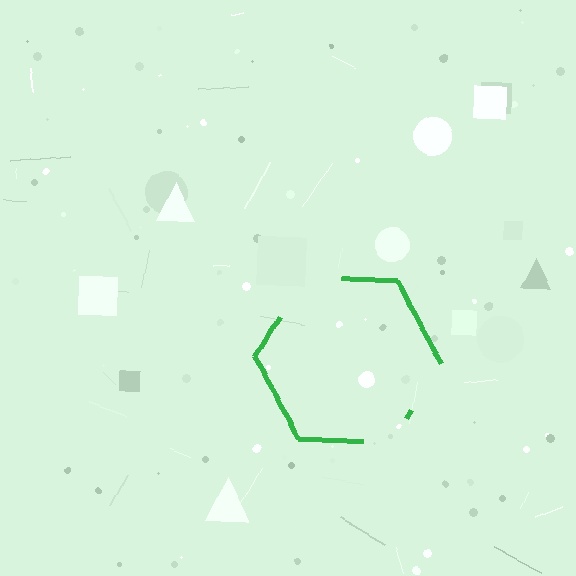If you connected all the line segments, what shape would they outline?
They would outline a hexagon.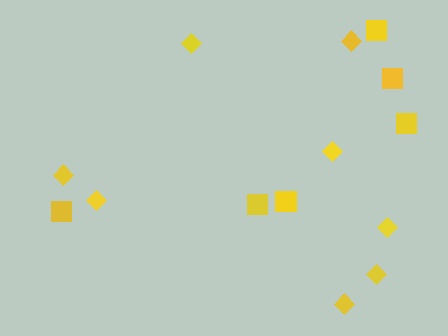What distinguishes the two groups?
There are 2 groups: one group of squares (6) and one group of diamonds (8).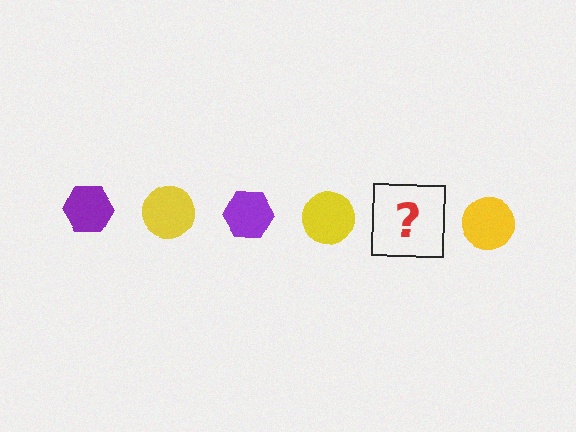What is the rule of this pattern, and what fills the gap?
The rule is that the pattern alternates between purple hexagon and yellow circle. The gap should be filled with a purple hexagon.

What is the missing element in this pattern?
The missing element is a purple hexagon.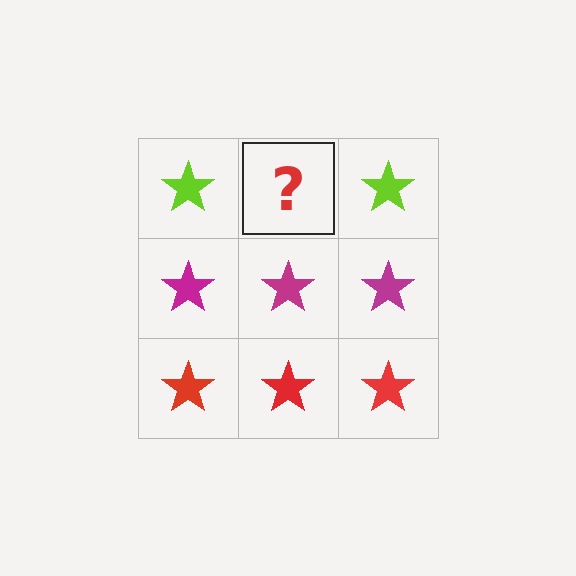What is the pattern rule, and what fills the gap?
The rule is that each row has a consistent color. The gap should be filled with a lime star.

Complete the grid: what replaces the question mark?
The question mark should be replaced with a lime star.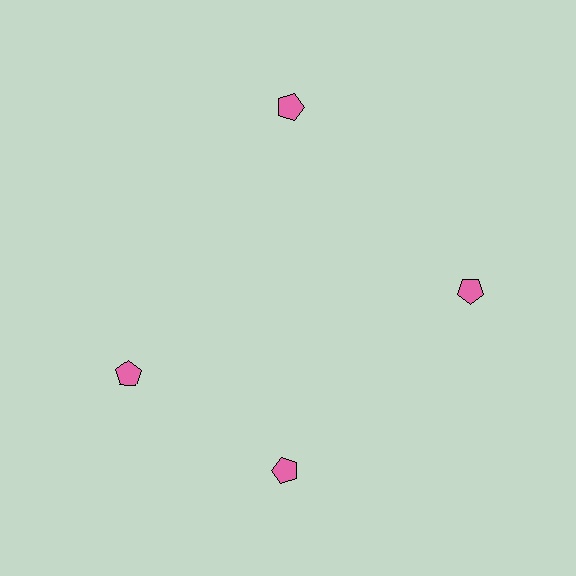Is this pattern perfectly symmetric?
No. The 4 pink pentagons are arranged in a ring, but one element near the 9 o'clock position is rotated out of alignment along the ring, breaking the 4-fold rotational symmetry.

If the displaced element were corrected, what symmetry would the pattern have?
It would have 4-fold rotational symmetry — the pattern would map onto itself every 90 degrees.